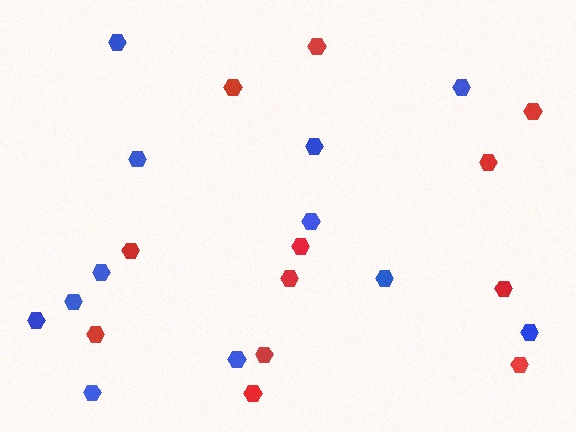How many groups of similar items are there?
There are 2 groups: one group of red hexagons (12) and one group of blue hexagons (12).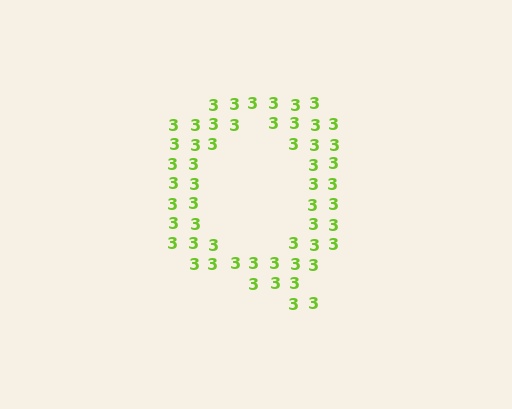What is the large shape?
The large shape is the letter Q.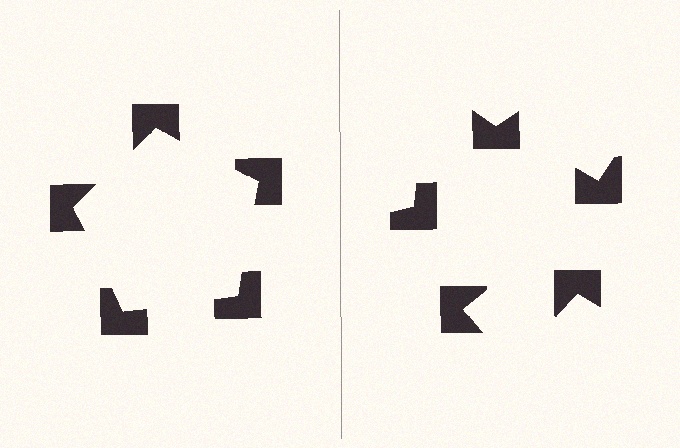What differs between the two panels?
The notched squares are positioned identically on both sides; only the wedge orientations differ. On the left they align to a pentagon; on the right they are misaligned.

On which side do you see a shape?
An illusory pentagon appears on the left side. On the right side the wedge cuts are rotated, so no coherent shape forms.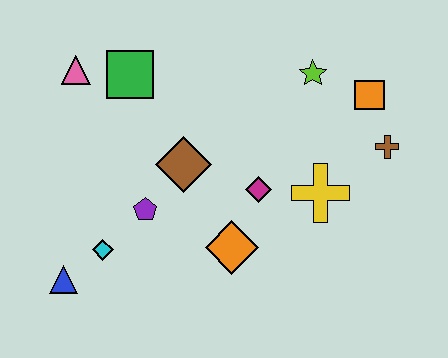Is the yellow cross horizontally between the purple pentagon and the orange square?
Yes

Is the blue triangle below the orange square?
Yes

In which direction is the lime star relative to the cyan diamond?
The lime star is to the right of the cyan diamond.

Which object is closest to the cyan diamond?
The blue triangle is closest to the cyan diamond.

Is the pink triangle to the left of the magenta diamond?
Yes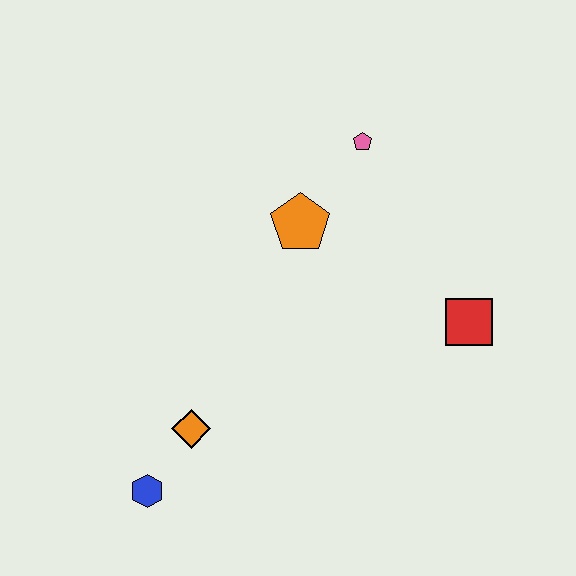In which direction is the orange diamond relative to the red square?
The orange diamond is to the left of the red square.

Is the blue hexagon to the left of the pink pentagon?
Yes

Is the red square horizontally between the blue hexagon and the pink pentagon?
No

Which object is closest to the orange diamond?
The blue hexagon is closest to the orange diamond.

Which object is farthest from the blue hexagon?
The pink pentagon is farthest from the blue hexagon.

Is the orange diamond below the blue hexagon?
No